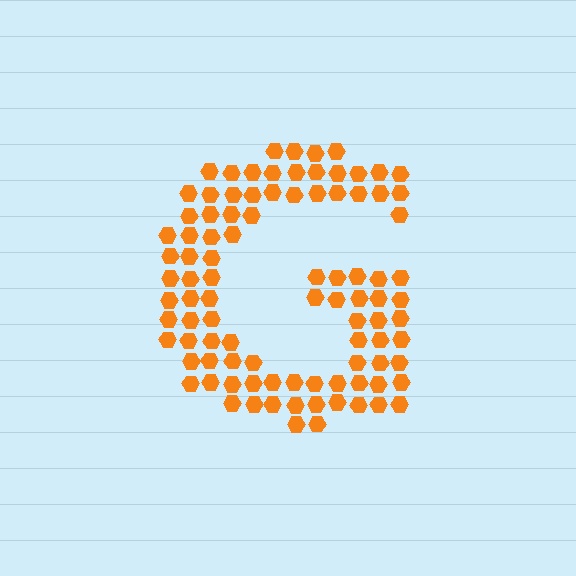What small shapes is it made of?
It is made of small hexagons.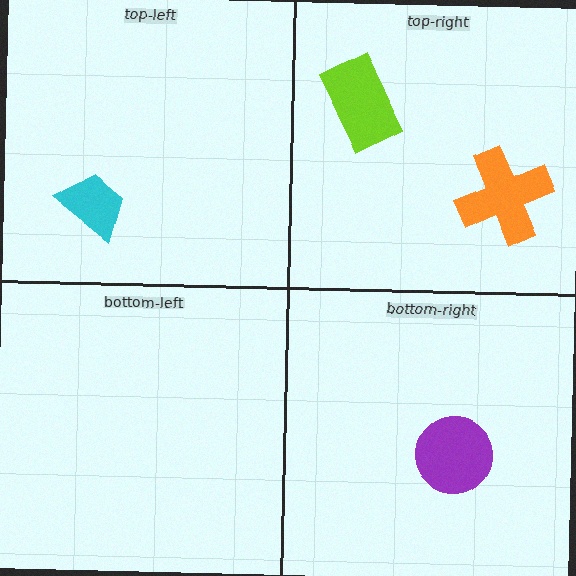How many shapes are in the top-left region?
1.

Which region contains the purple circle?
The bottom-right region.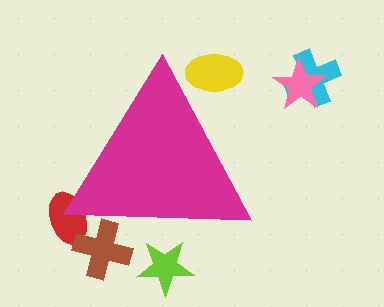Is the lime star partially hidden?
Yes, the lime star is partially hidden behind the magenta triangle.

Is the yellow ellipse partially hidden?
Yes, the yellow ellipse is partially hidden behind the magenta triangle.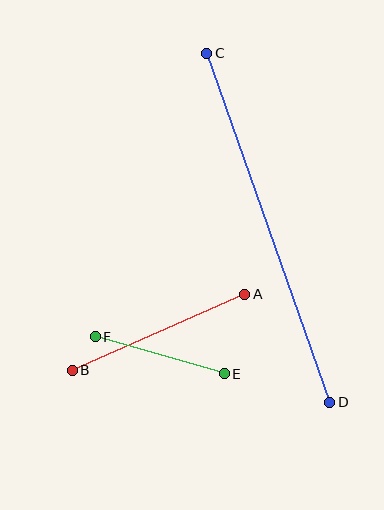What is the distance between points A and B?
The distance is approximately 188 pixels.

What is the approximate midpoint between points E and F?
The midpoint is at approximately (160, 355) pixels.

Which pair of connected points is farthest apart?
Points C and D are farthest apart.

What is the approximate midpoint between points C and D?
The midpoint is at approximately (268, 228) pixels.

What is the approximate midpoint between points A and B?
The midpoint is at approximately (158, 332) pixels.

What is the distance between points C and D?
The distance is approximately 370 pixels.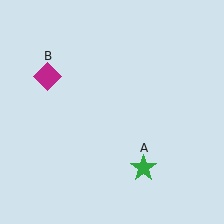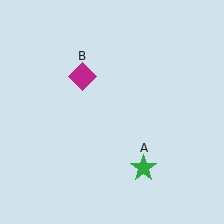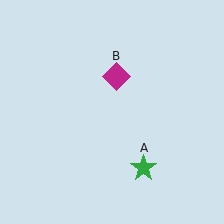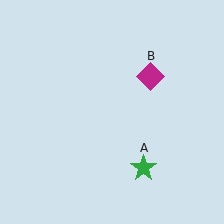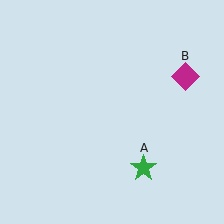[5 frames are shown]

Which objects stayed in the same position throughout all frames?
Green star (object A) remained stationary.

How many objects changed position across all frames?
1 object changed position: magenta diamond (object B).